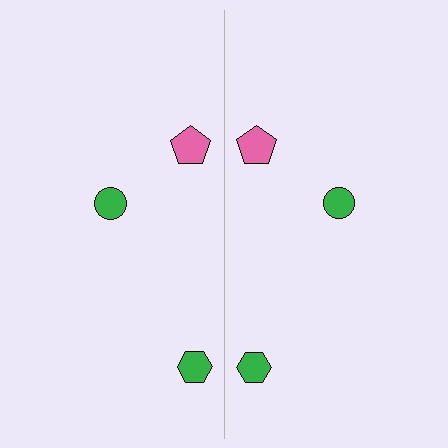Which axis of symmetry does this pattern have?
The pattern has a vertical axis of symmetry running through the center of the image.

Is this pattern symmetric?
Yes, this pattern has bilateral (reflection) symmetry.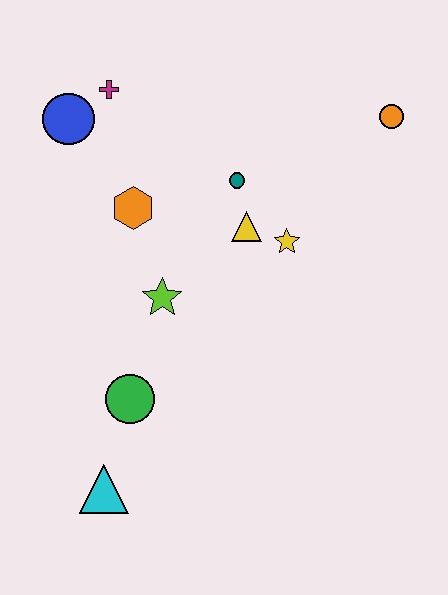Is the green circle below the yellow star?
Yes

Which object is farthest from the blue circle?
The cyan triangle is farthest from the blue circle.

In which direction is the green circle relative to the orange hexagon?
The green circle is below the orange hexagon.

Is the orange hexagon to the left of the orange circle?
Yes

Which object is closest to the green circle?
The cyan triangle is closest to the green circle.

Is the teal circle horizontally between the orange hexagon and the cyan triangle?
No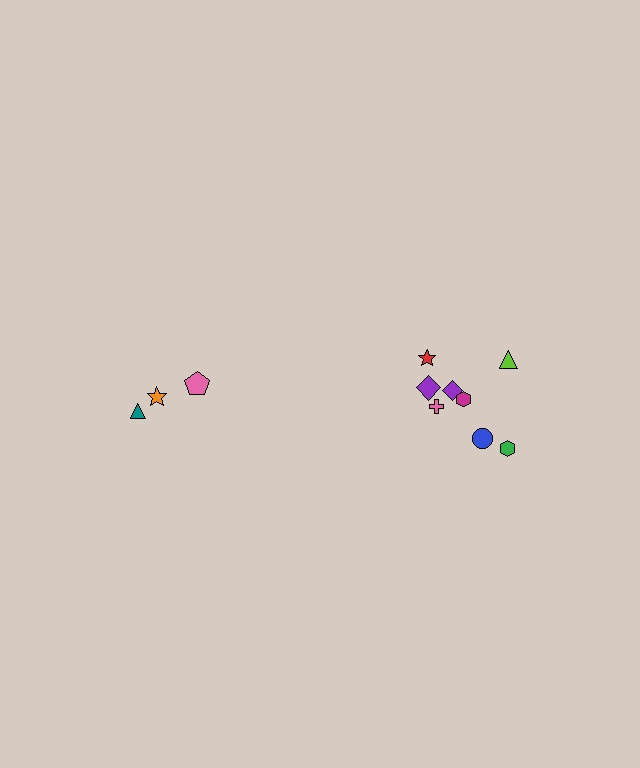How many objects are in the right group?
There are 8 objects.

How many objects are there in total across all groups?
There are 11 objects.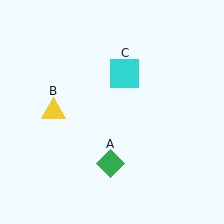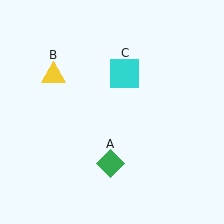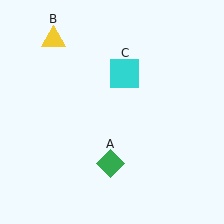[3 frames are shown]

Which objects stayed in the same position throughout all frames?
Green diamond (object A) and cyan square (object C) remained stationary.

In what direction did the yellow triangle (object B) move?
The yellow triangle (object B) moved up.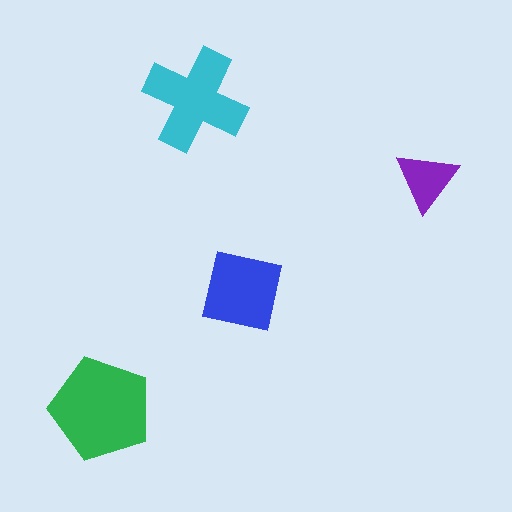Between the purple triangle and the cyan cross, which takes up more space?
The cyan cross.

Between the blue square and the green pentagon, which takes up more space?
The green pentagon.